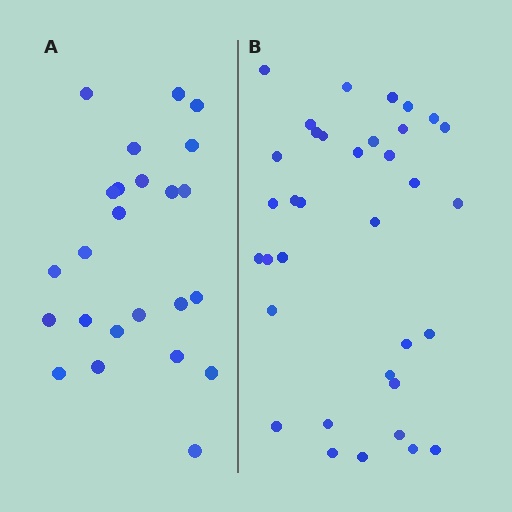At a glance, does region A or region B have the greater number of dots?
Region B (the right region) has more dots.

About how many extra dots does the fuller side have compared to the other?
Region B has roughly 12 or so more dots than region A.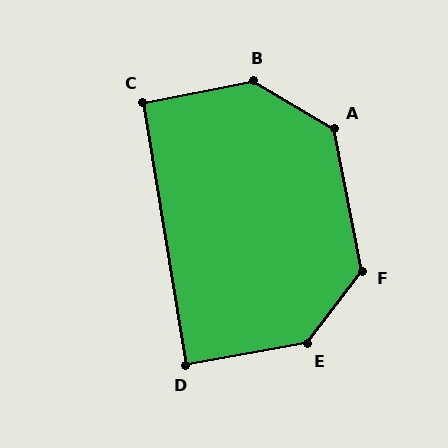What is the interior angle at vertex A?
Approximately 131 degrees (obtuse).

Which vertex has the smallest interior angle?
D, at approximately 89 degrees.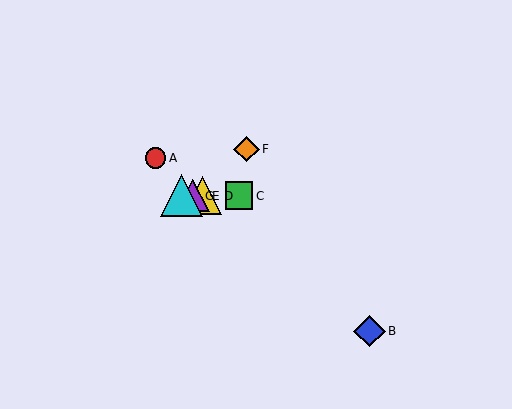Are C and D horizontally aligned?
Yes, both are at y≈196.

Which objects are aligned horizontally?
Objects C, D, E, G are aligned horizontally.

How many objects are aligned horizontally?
4 objects (C, D, E, G) are aligned horizontally.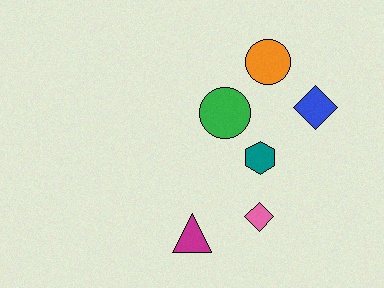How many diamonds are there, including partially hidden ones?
There are 2 diamonds.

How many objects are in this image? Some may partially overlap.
There are 6 objects.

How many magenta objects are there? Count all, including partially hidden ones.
There is 1 magenta object.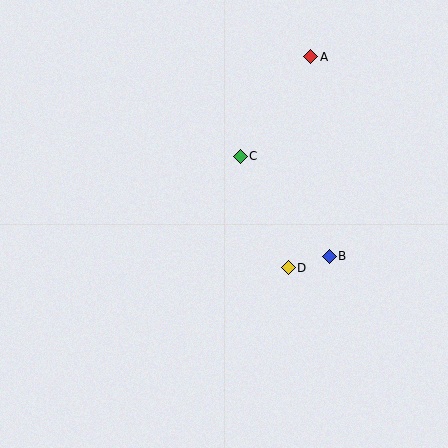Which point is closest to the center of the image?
Point C at (240, 156) is closest to the center.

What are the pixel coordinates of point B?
Point B is at (329, 256).